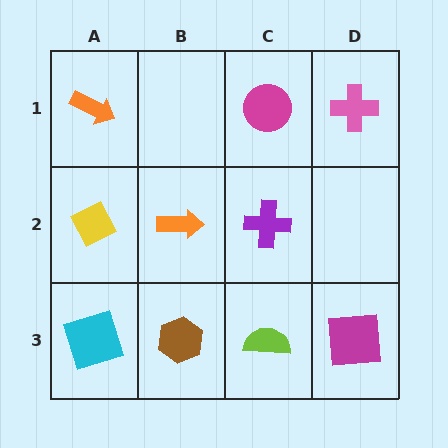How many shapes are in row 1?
3 shapes.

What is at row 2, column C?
A purple cross.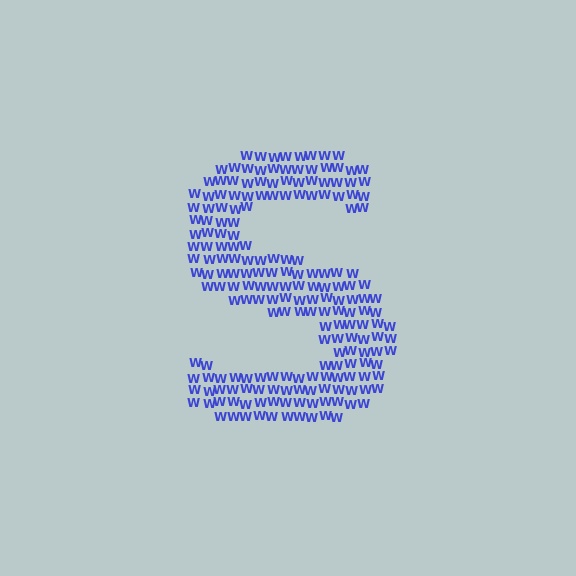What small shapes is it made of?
It is made of small letter W's.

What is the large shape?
The large shape is the letter S.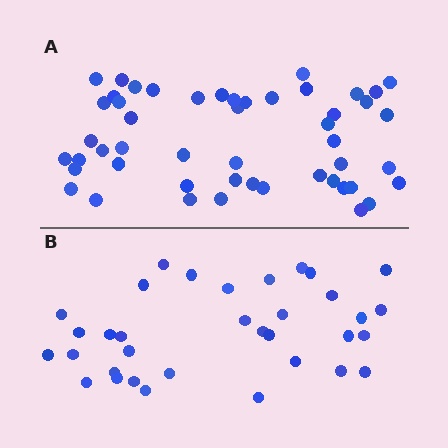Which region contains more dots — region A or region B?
Region A (the top region) has more dots.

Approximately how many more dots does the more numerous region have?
Region A has approximately 15 more dots than region B.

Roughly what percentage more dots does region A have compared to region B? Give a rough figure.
About 45% more.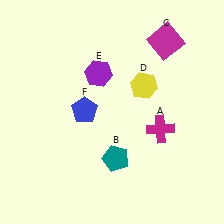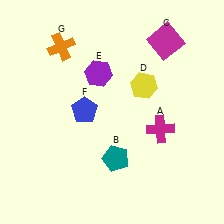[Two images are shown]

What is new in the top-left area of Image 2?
An orange cross (G) was added in the top-left area of Image 2.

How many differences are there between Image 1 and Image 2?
There is 1 difference between the two images.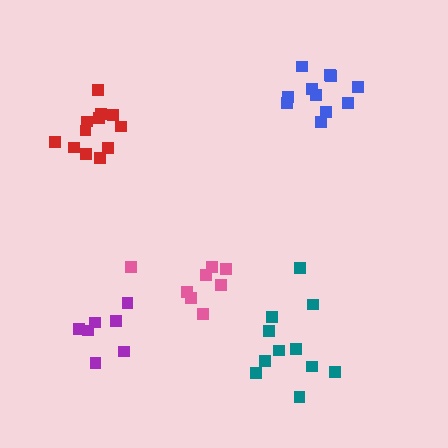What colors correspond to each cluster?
The clusters are colored: pink, red, blue, teal, purple.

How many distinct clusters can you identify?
There are 5 distinct clusters.